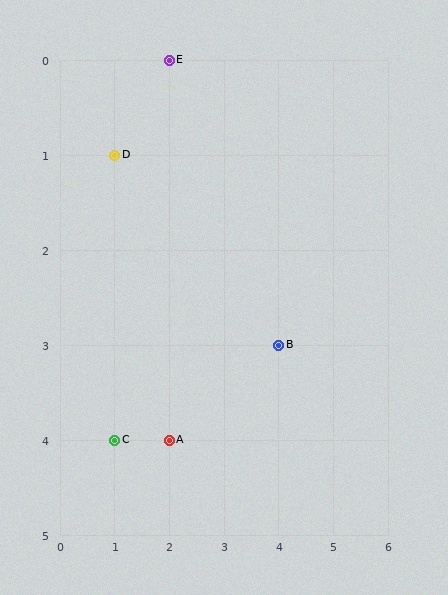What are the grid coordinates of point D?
Point D is at grid coordinates (1, 1).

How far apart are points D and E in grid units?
Points D and E are 1 column and 1 row apart (about 1.4 grid units diagonally).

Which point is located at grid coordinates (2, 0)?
Point E is at (2, 0).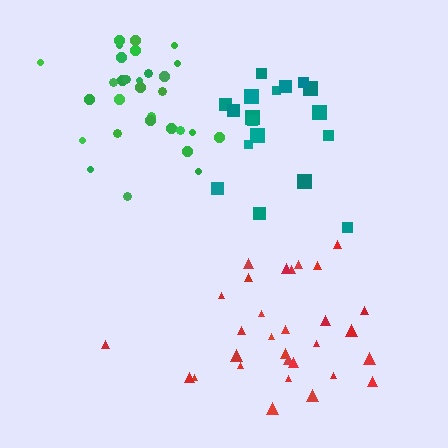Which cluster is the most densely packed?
Green.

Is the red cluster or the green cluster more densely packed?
Green.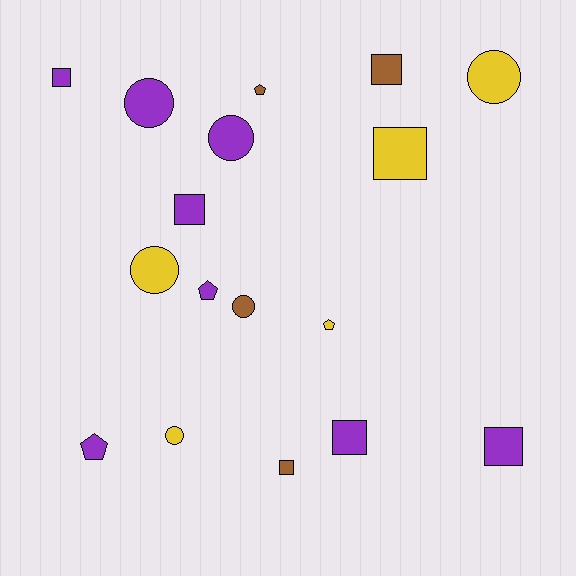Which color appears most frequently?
Purple, with 8 objects.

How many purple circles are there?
There are 2 purple circles.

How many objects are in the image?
There are 17 objects.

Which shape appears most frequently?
Square, with 7 objects.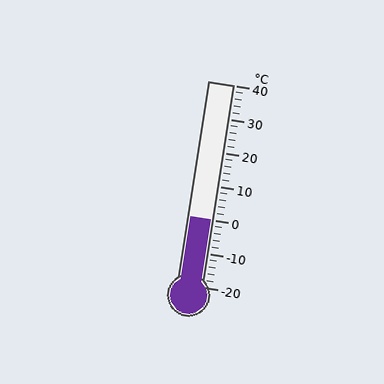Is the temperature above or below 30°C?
The temperature is below 30°C.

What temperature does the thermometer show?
The thermometer shows approximately 0°C.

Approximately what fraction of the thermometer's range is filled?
The thermometer is filled to approximately 35% of its range.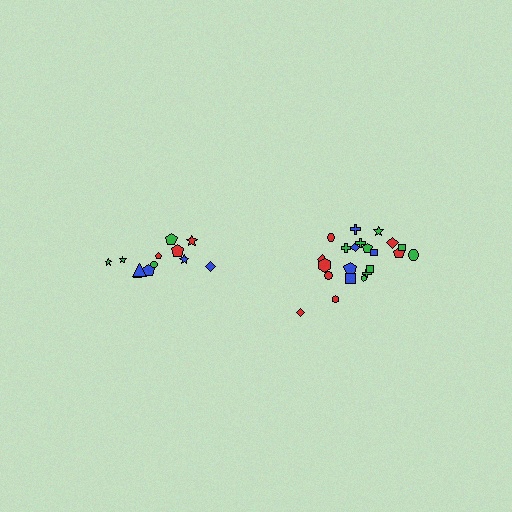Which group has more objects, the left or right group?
The right group.